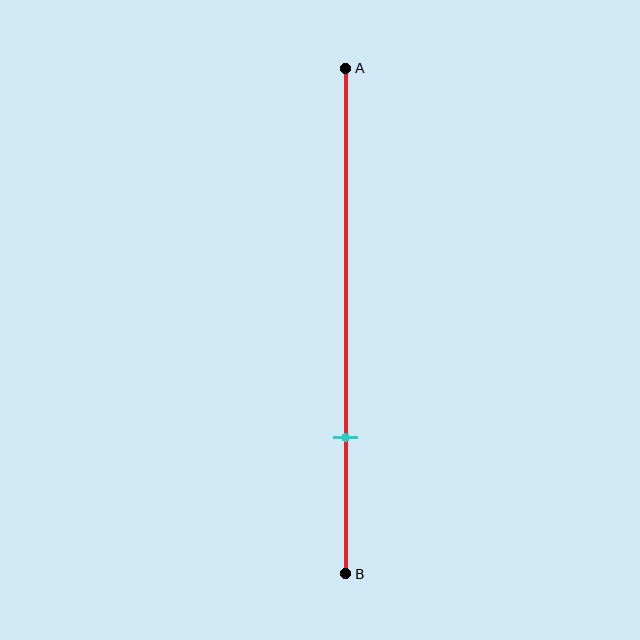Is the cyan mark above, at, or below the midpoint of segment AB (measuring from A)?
The cyan mark is below the midpoint of segment AB.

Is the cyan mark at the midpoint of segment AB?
No, the mark is at about 75% from A, not at the 50% midpoint.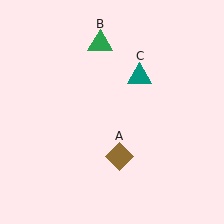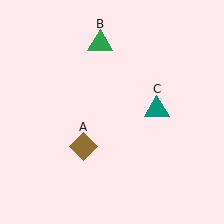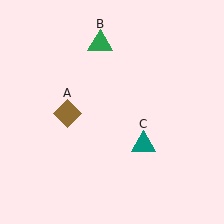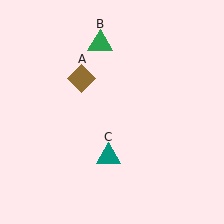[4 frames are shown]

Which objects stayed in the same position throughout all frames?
Green triangle (object B) remained stationary.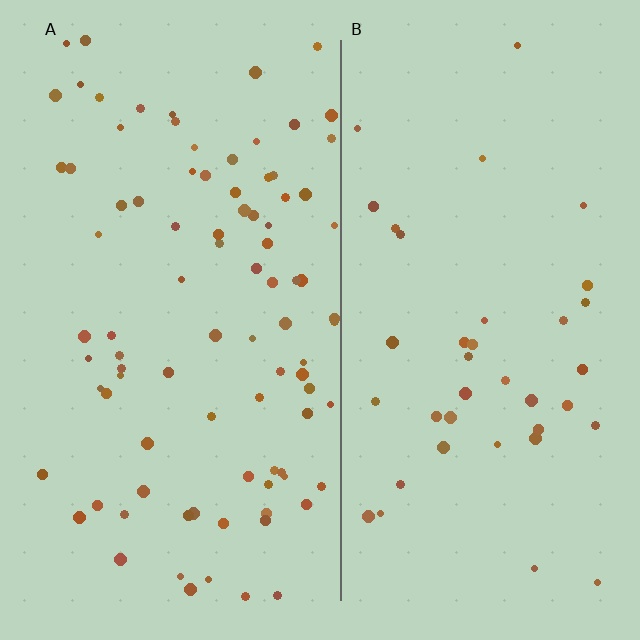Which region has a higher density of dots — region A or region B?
A (the left).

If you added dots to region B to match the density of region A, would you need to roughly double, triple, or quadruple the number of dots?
Approximately double.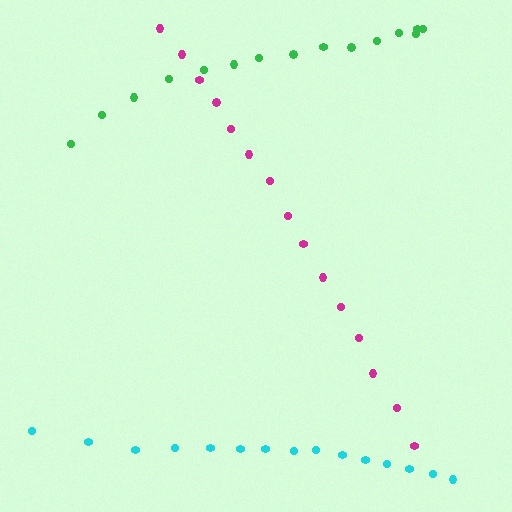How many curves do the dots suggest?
There are 3 distinct paths.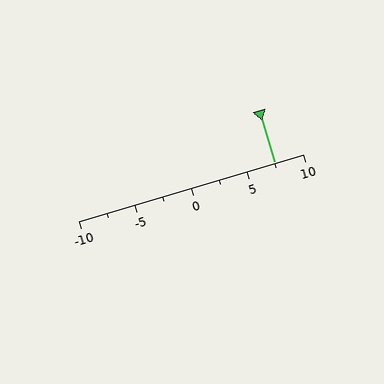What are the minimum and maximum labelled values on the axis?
The axis runs from -10 to 10.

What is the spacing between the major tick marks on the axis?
The major ticks are spaced 5 apart.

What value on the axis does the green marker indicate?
The marker indicates approximately 7.5.